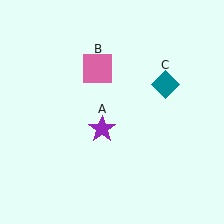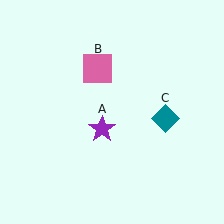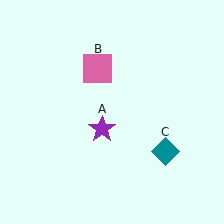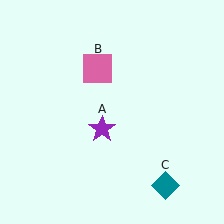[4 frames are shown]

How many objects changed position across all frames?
1 object changed position: teal diamond (object C).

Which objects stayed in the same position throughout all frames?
Purple star (object A) and pink square (object B) remained stationary.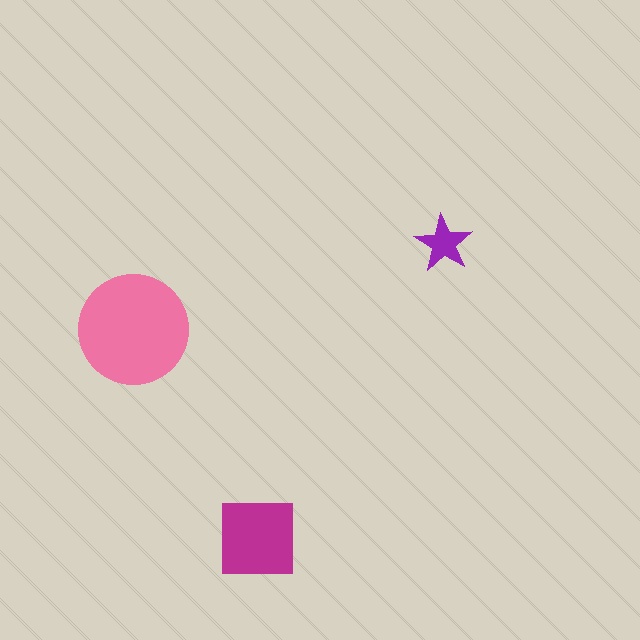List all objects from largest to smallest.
The pink circle, the magenta square, the purple star.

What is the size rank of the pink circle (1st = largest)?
1st.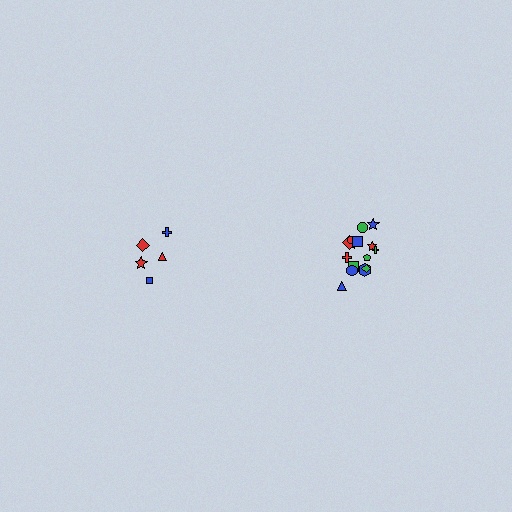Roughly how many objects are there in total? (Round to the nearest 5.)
Roughly 20 objects in total.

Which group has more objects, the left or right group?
The right group.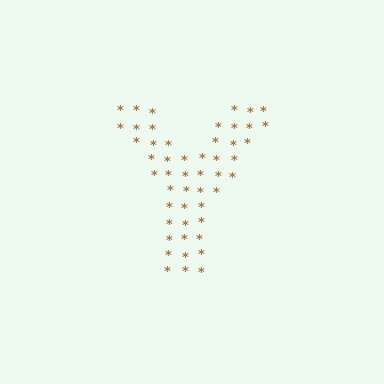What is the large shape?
The large shape is the letter Y.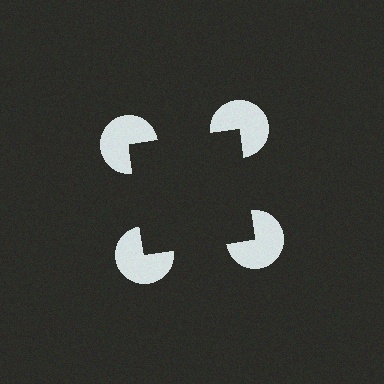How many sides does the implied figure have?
4 sides.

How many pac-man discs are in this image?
There are 4 — one at each vertex of the illusory square.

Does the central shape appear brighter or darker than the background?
It typically appears slightly darker than the background, even though no actual brightness change is drawn.